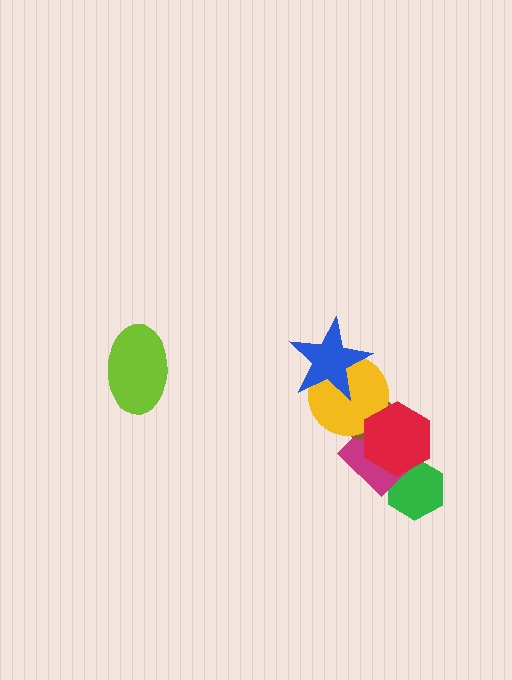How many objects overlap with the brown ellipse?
3 objects overlap with the brown ellipse.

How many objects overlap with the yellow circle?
4 objects overlap with the yellow circle.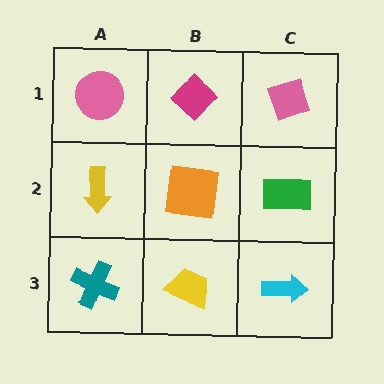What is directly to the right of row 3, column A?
A yellow trapezoid.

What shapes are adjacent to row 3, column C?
A green rectangle (row 2, column C), a yellow trapezoid (row 3, column B).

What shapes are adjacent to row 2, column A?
A pink circle (row 1, column A), a teal cross (row 3, column A), an orange square (row 2, column B).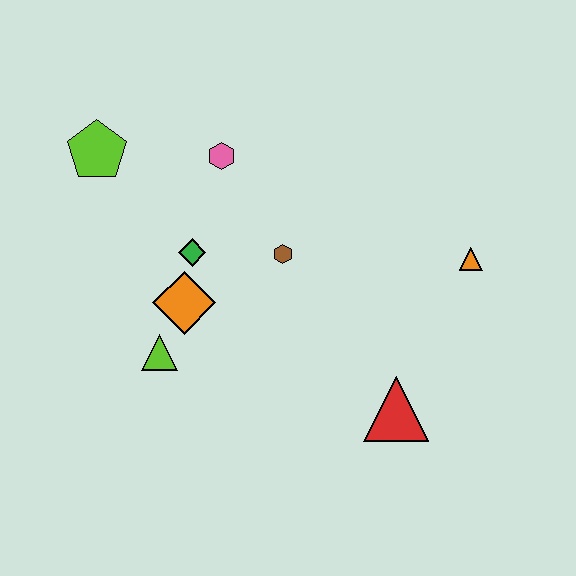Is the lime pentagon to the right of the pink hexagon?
No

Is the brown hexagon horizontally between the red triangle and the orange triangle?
No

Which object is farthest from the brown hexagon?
The lime pentagon is farthest from the brown hexagon.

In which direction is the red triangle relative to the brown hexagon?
The red triangle is below the brown hexagon.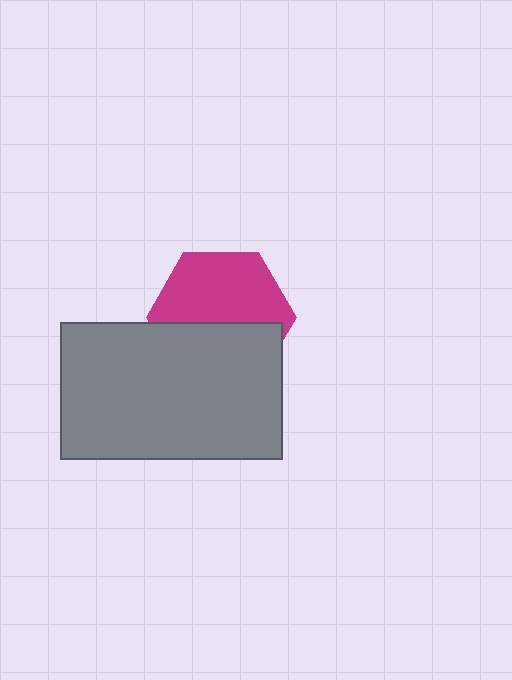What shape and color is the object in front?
The object in front is a gray rectangle.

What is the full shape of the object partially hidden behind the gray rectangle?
The partially hidden object is a magenta hexagon.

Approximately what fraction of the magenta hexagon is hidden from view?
Roughly 45% of the magenta hexagon is hidden behind the gray rectangle.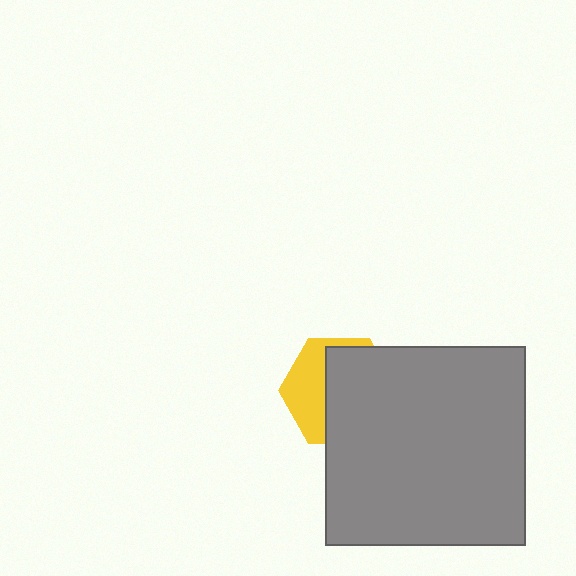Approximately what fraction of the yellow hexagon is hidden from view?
Roughly 61% of the yellow hexagon is hidden behind the gray square.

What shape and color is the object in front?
The object in front is a gray square.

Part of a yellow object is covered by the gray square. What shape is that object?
It is a hexagon.